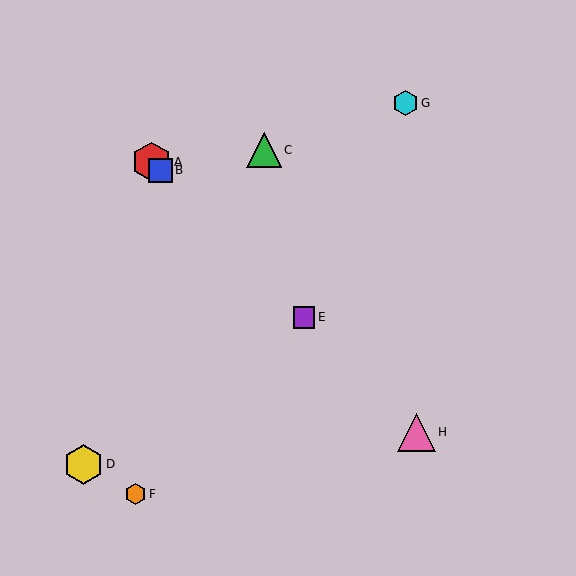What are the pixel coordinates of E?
Object E is at (304, 317).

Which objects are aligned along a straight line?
Objects A, B, E, H are aligned along a straight line.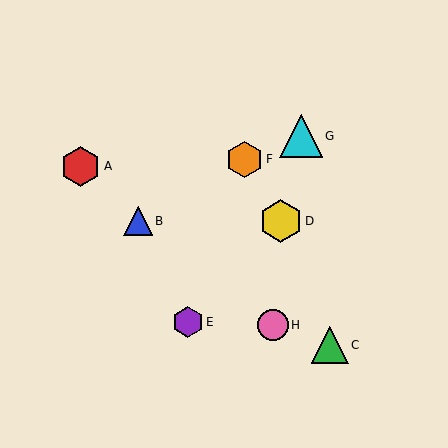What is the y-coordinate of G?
Object G is at y≈136.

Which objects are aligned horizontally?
Objects B, D are aligned horizontally.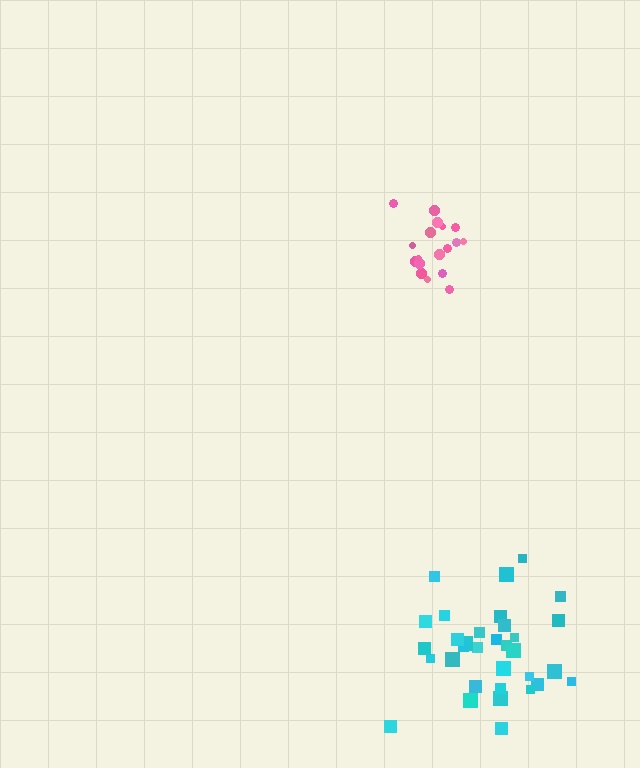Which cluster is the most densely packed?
Pink.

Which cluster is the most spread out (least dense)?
Cyan.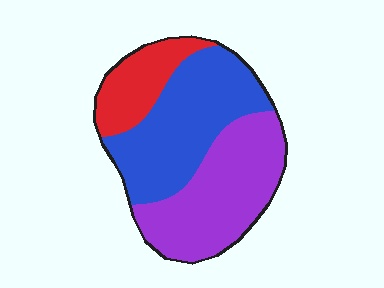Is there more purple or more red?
Purple.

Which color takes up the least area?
Red, at roughly 20%.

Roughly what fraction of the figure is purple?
Purple covers around 40% of the figure.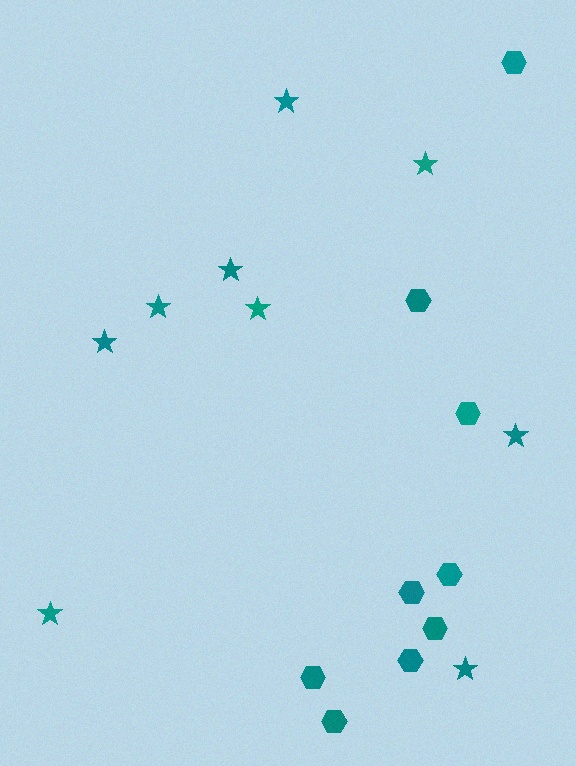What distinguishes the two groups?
There are 2 groups: one group of hexagons (9) and one group of stars (9).